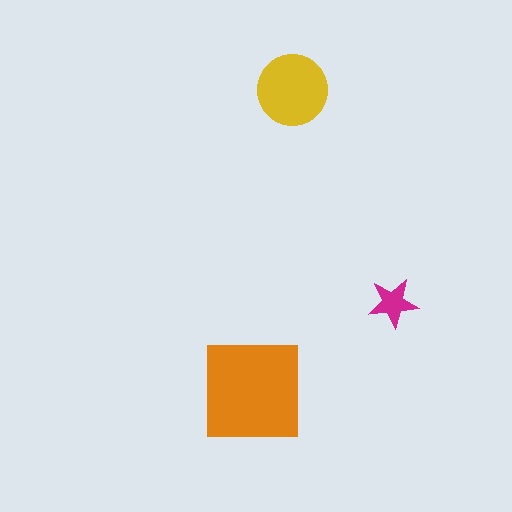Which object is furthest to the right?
The magenta star is rightmost.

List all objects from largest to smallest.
The orange square, the yellow circle, the magenta star.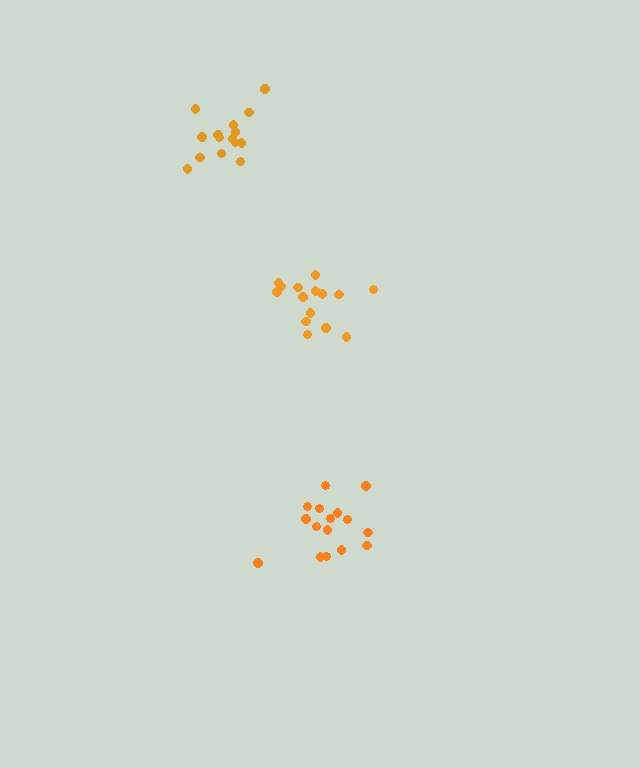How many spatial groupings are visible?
There are 3 spatial groupings.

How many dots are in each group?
Group 1: 16 dots, Group 2: 15 dots, Group 3: 15 dots (46 total).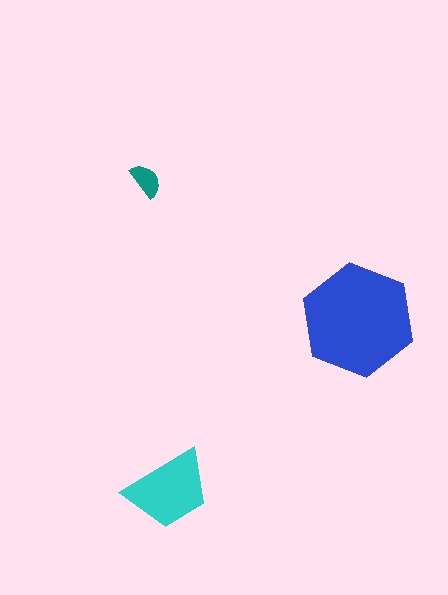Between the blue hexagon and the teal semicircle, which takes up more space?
The blue hexagon.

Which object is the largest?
The blue hexagon.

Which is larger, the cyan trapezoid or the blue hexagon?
The blue hexagon.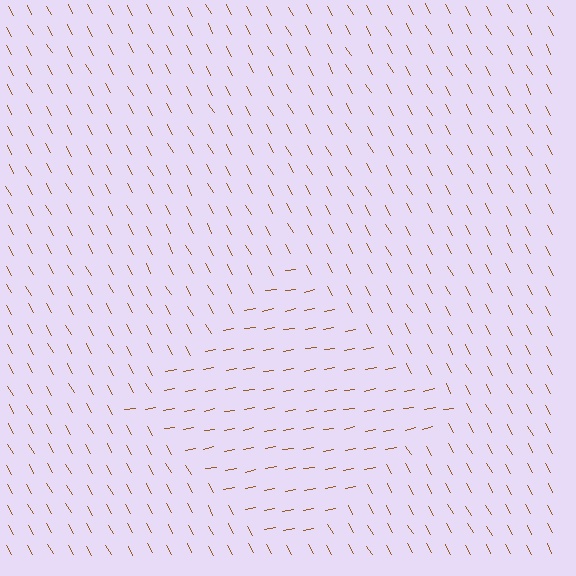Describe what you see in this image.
The image is filled with small brown line segments. A diamond region in the image has lines oriented differently from the surrounding lines, creating a visible texture boundary.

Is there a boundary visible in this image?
Yes, there is a texture boundary formed by a change in line orientation.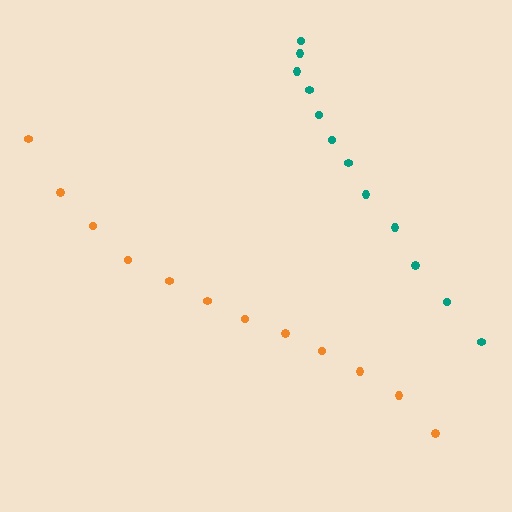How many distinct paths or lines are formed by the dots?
There are 2 distinct paths.